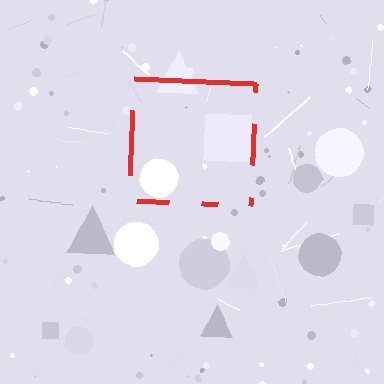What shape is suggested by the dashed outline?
The dashed outline suggests a square.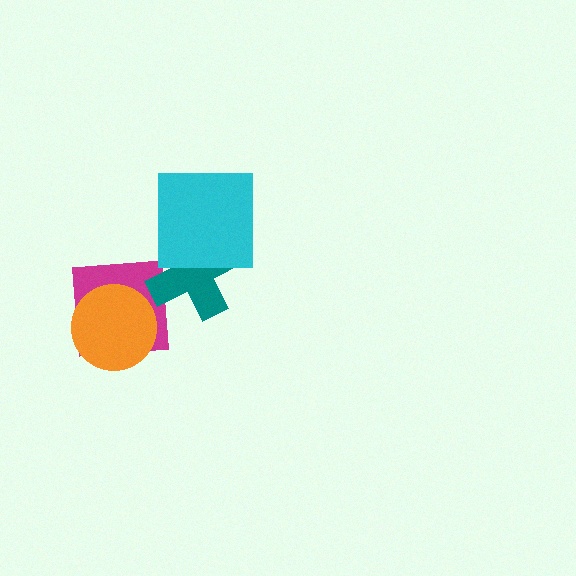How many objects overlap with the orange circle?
1 object overlaps with the orange circle.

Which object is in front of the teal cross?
The cyan square is in front of the teal cross.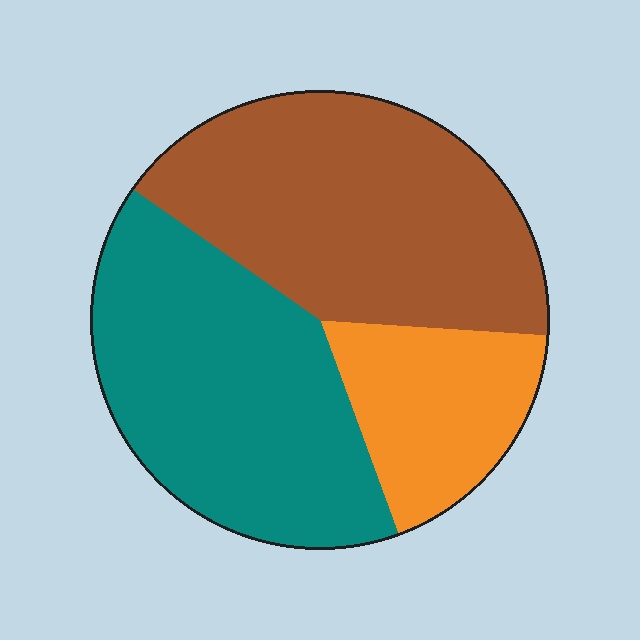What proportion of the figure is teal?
Teal covers 40% of the figure.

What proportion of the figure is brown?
Brown covers around 40% of the figure.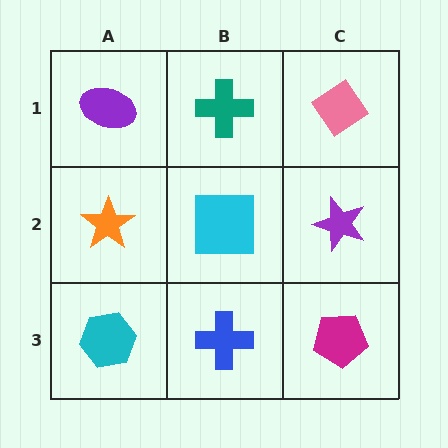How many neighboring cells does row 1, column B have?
3.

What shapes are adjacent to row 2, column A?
A purple ellipse (row 1, column A), a cyan hexagon (row 3, column A), a cyan square (row 2, column B).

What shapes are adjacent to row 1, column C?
A purple star (row 2, column C), a teal cross (row 1, column B).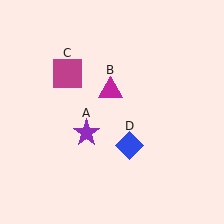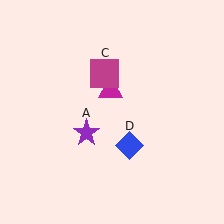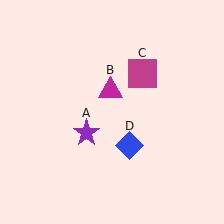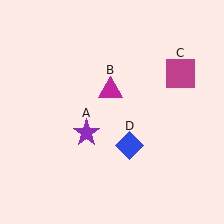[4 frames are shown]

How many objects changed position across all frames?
1 object changed position: magenta square (object C).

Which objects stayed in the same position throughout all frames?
Purple star (object A) and magenta triangle (object B) and blue diamond (object D) remained stationary.